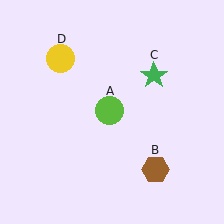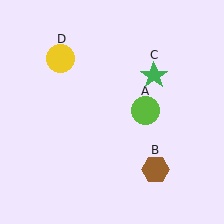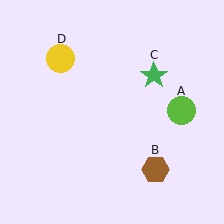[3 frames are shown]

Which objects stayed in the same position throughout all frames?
Brown hexagon (object B) and green star (object C) and yellow circle (object D) remained stationary.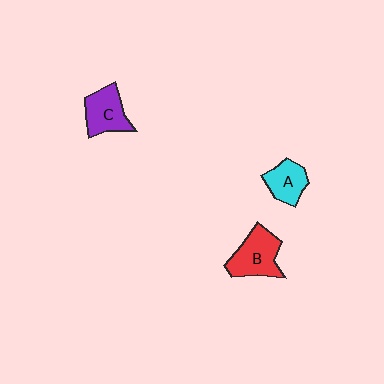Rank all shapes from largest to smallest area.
From largest to smallest: B (red), C (purple), A (cyan).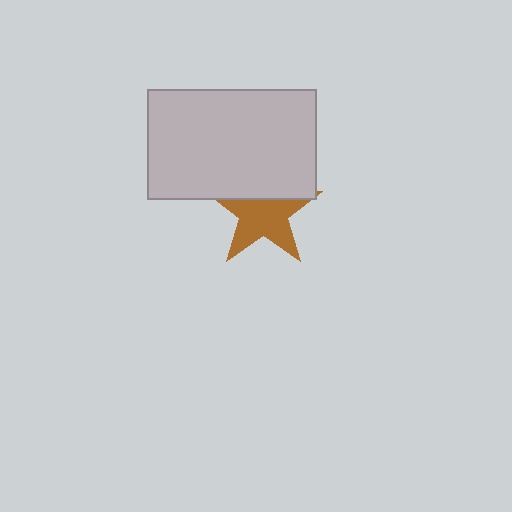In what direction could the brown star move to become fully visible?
The brown star could move down. That would shift it out from behind the light gray rectangle entirely.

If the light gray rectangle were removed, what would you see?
You would see the complete brown star.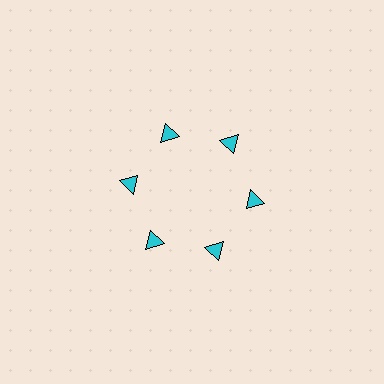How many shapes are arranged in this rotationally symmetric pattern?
There are 6 shapes, arranged in 6 groups of 1.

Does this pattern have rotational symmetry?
Yes, this pattern has 6-fold rotational symmetry. It looks the same after rotating 60 degrees around the center.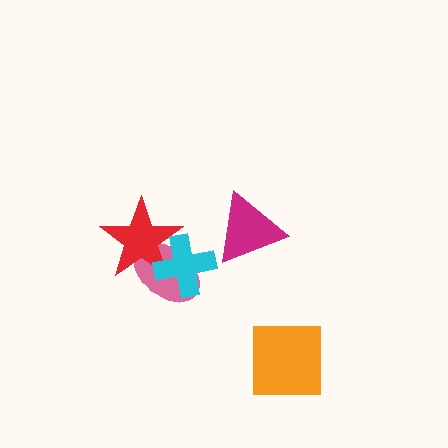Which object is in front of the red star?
The cyan cross is in front of the red star.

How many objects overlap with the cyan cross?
2 objects overlap with the cyan cross.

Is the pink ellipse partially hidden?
Yes, it is partially covered by another shape.